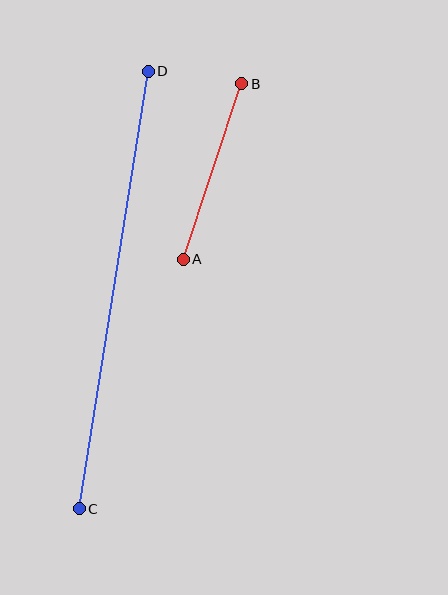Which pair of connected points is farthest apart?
Points C and D are farthest apart.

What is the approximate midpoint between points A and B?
The midpoint is at approximately (213, 171) pixels.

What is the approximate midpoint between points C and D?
The midpoint is at approximately (114, 290) pixels.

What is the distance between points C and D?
The distance is approximately 443 pixels.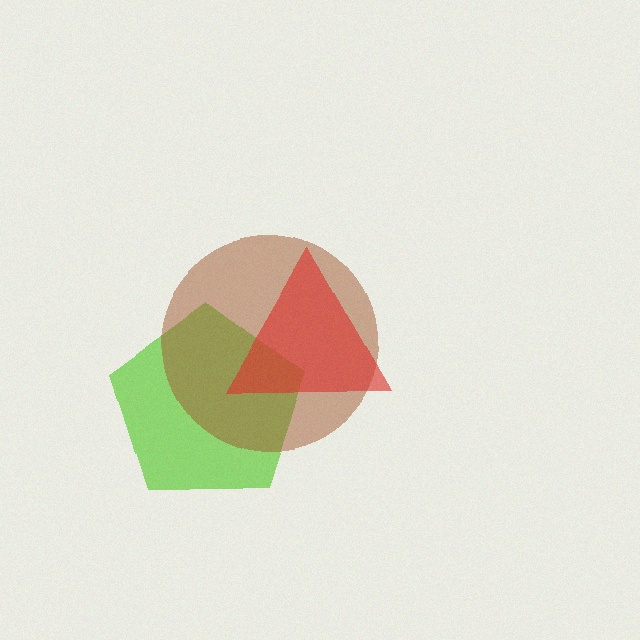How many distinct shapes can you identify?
There are 3 distinct shapes: a lime pentagon, a brown circle, a red triangle.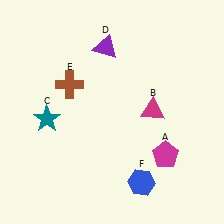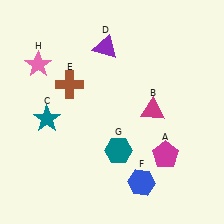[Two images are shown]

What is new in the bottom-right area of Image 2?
A teal hexagon (G) was added in the bottom-right area of Image 2.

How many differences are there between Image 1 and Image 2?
There are 2 differences between the two images.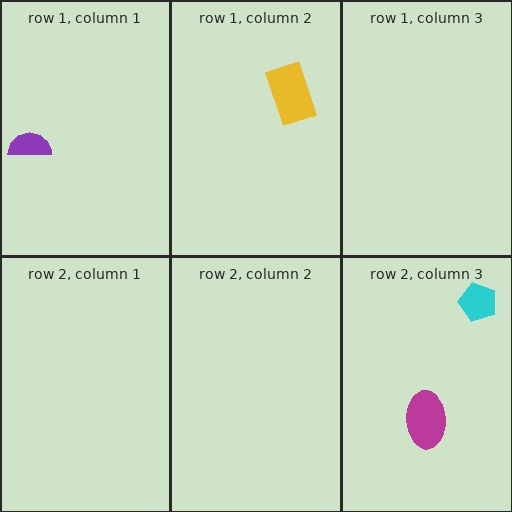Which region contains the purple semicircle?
The row 1, column 1 region.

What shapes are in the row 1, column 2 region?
The yellow rectangle.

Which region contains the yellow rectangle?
The row 1, column 2 region.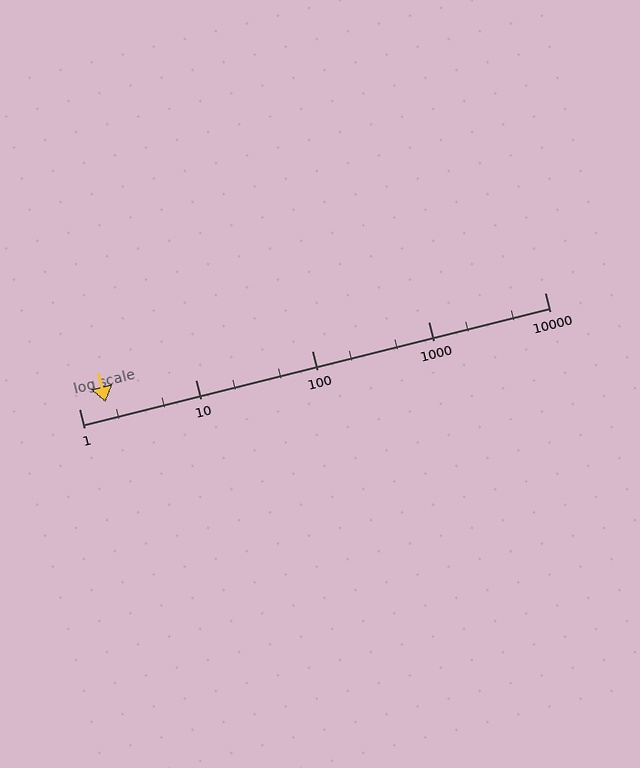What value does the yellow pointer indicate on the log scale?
The pointer indicates approximately 1.7.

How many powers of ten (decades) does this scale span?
The scale spans 4 decades, from 1 to 10000.